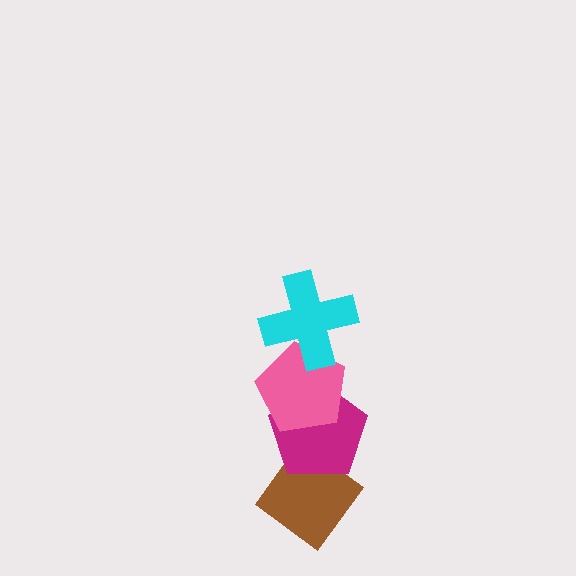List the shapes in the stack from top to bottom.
From top to bottom: the cyan cross, the pink pentagon, the magenta pentagon, the brown diamond.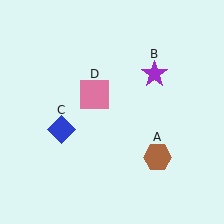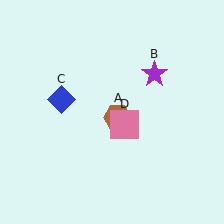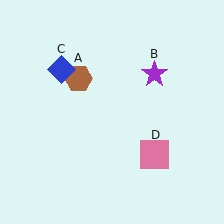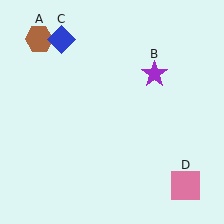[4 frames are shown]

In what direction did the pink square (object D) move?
The pink square (object D) moved down and to the right.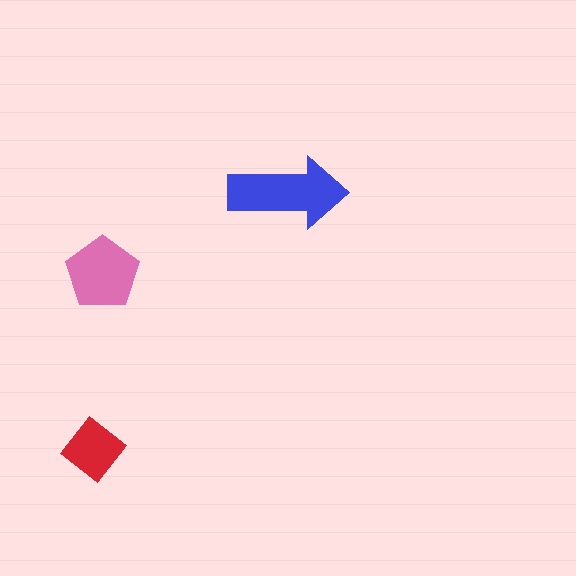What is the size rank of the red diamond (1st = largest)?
3rd.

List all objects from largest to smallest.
The blue arrow, the pink pentagon, the red diamond.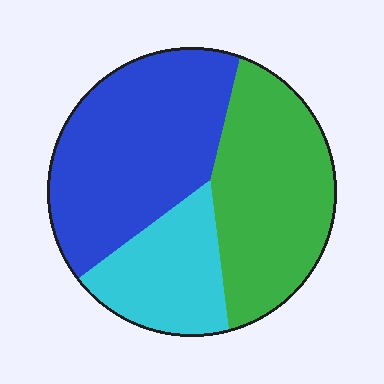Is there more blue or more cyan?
Blue.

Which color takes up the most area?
Blue, at roughly 40%.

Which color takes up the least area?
Cyan, at roughly 20%.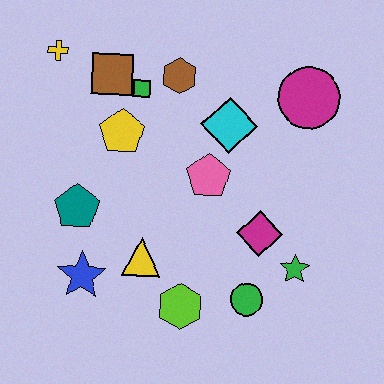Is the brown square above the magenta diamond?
Yes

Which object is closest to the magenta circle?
The cyan diamond is closest to the magenta circle.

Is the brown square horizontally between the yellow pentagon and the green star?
No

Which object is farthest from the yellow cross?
The green star is farthest from the yellow cross.